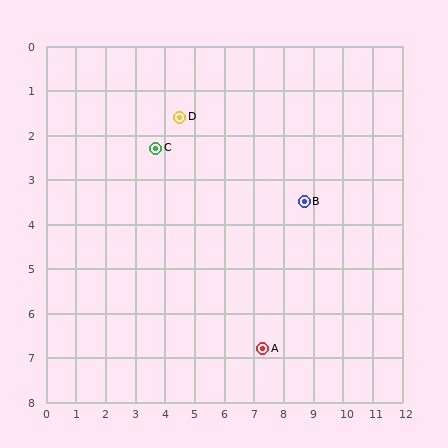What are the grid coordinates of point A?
Point A is at approximately (7.3, 6.8).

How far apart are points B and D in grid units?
Points B and D are about 4.6 grid units apart.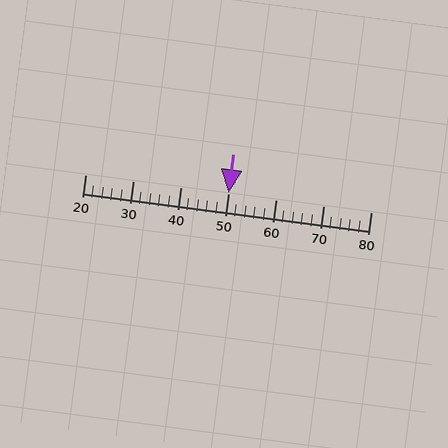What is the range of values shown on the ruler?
The ruler shows values from 20 to 80.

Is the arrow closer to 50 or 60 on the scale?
The arrow is closer to 50.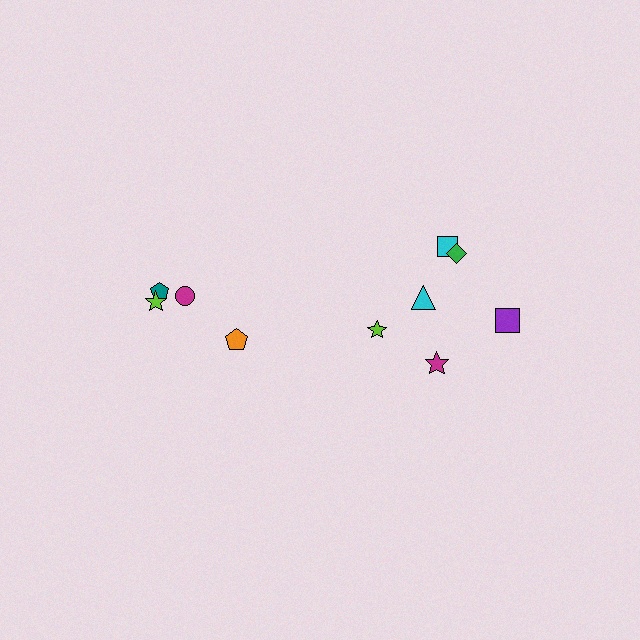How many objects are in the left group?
There are 4 objects.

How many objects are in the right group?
There are 6 objects.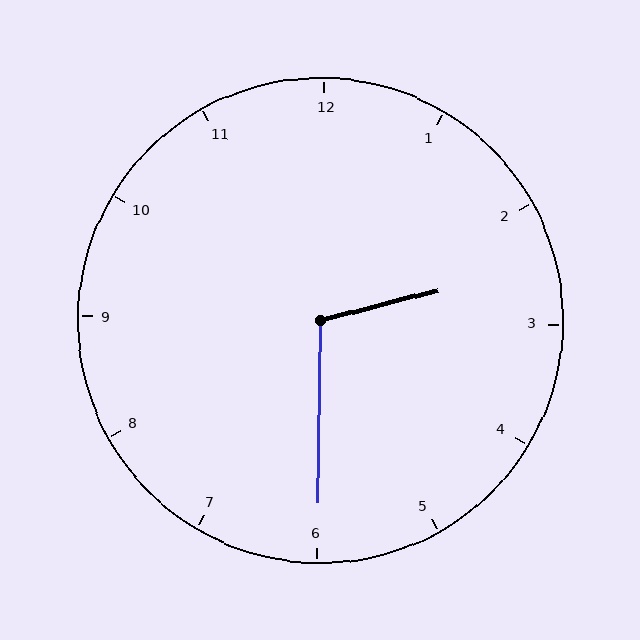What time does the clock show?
2:30.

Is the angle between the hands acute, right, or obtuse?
It is obtuse.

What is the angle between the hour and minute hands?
Approximately 105 degrees.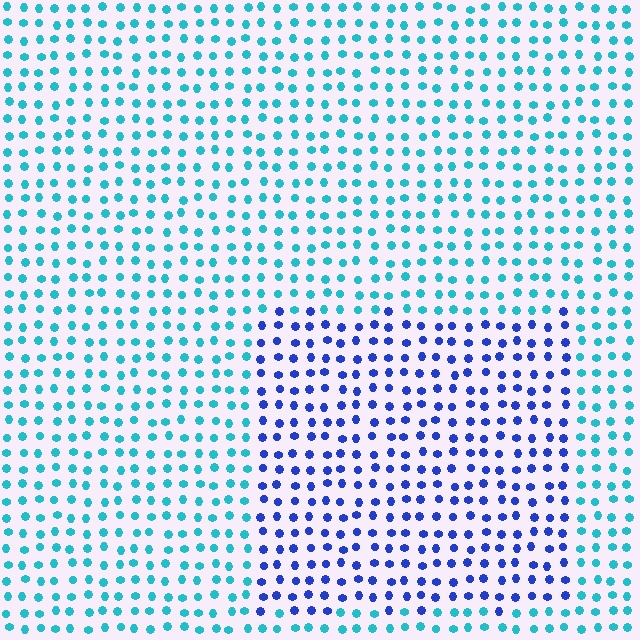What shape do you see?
I see a rectangle.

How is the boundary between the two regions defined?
The boundary is defined purely by a slight shift in hue (about 47 degrees). Spacing, size, and orientation are identical on both sides.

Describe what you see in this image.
The image is filled with small cyan elements in a uniform arrangement. A rectangle-shaped region is visible where the elements are tinted to a slightly different hue, forming a subtle color boundary.